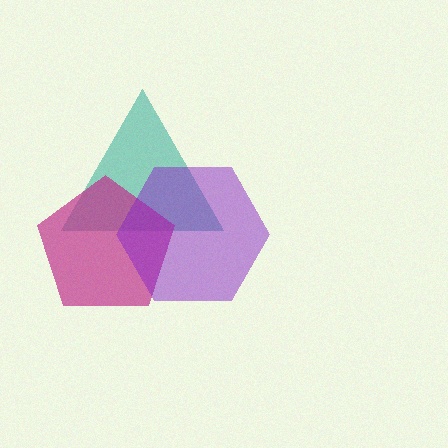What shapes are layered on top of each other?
The layered shapes are: a teal triangle, a magenta pentagon, a purple hexagon.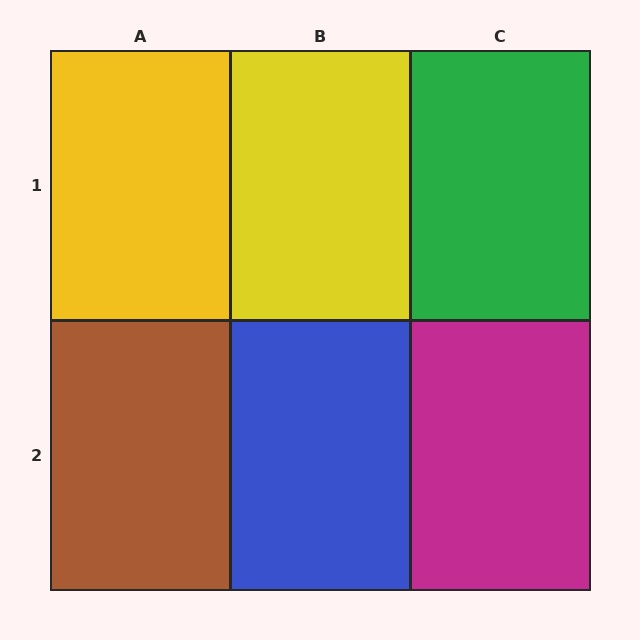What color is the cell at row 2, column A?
Brown.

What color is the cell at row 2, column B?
Blue.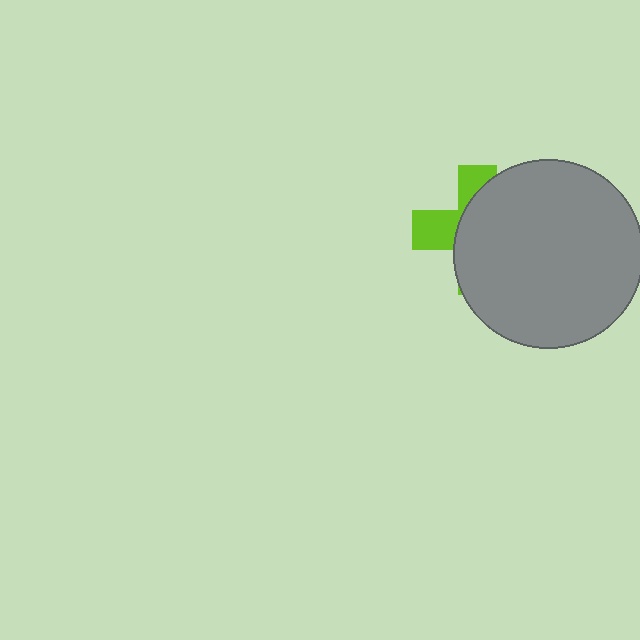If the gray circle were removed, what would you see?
You would see the complete lime cross.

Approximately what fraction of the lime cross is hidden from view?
Roughly 67% of the lime cross is hidden behind the gray circle.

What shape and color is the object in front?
The object in front is a gray circle.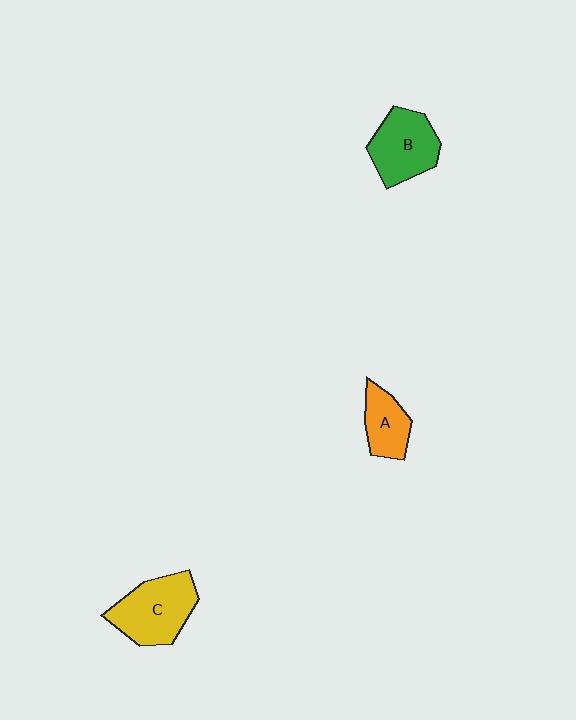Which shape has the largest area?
Shape C (yellow).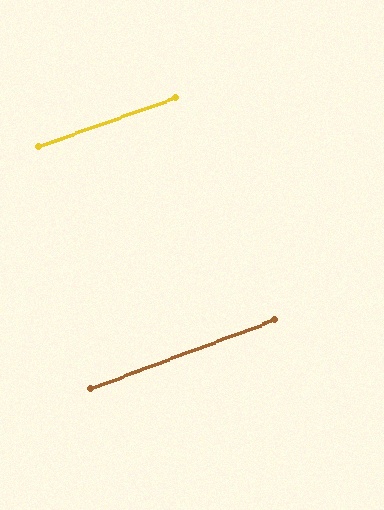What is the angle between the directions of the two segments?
Approximately 1 degree.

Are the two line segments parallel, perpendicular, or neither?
Parallel — their directions differ by only 0.9°.